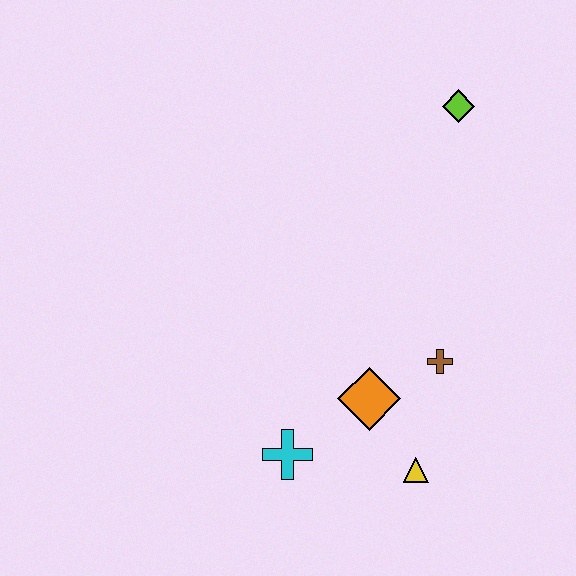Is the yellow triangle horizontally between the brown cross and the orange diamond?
Yes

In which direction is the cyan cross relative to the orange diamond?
The cyan cross is to the left of the orange diamond.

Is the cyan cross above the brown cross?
No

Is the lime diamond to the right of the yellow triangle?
Yes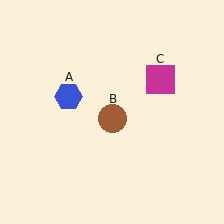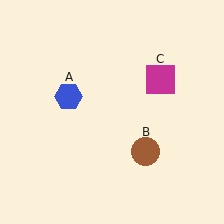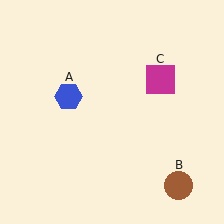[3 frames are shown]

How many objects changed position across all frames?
1 object changed position: brown circle (object B).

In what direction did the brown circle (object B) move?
The brown circle (object B) moved down and to the right.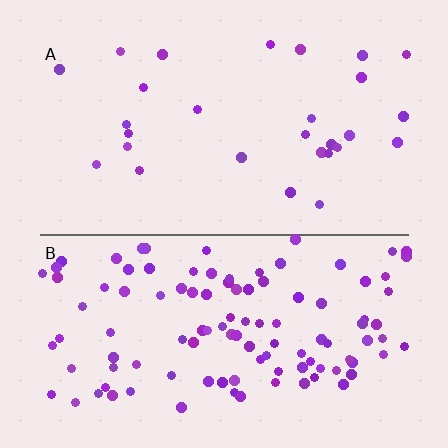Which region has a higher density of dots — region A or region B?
B (the bottom).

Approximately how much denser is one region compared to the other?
Approximately 3.9× — region B over region A.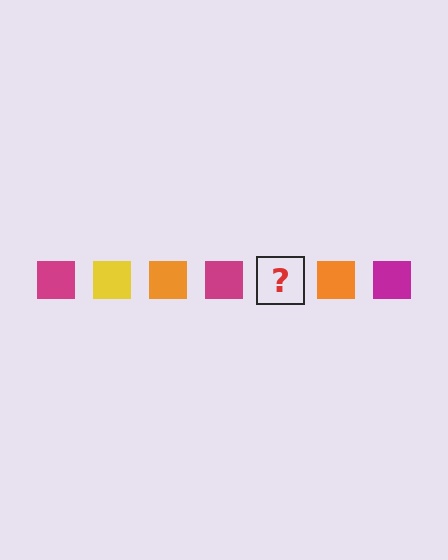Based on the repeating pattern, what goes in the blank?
The blank should be a yellow square.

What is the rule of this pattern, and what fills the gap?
The rule is that the pattern cycles through magenta, yellow, orange squares. The gap should be filled with a yellow square.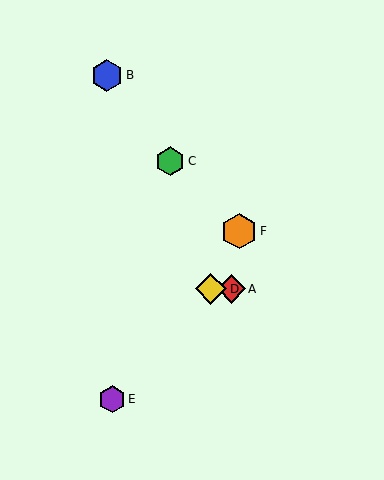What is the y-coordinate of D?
Object D is at y≈289.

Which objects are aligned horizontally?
Objects A, D are aligned horizontally.